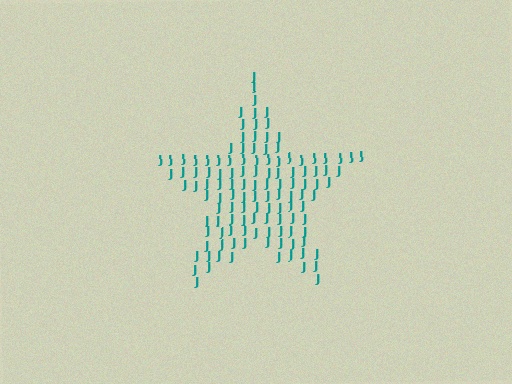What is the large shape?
The large shape is a star.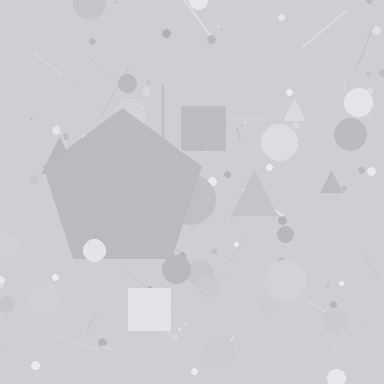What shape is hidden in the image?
A pentagon is hidden in the image.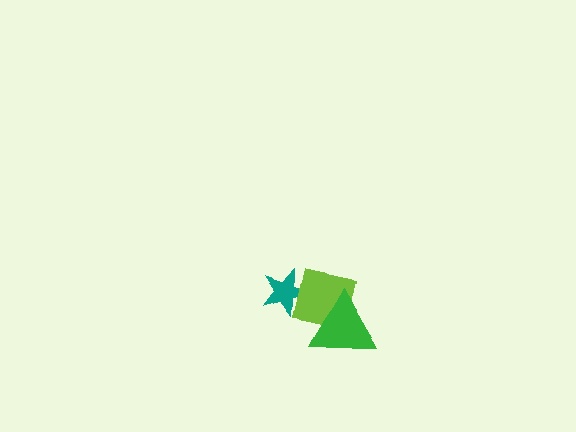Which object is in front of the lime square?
The green triangle is in front of the lime square.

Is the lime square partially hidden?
Yes, it is partially covered by another shape.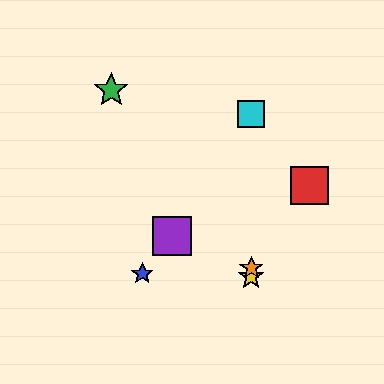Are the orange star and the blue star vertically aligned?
No, the orange star is at x≈251 and the blue star is at x≈142.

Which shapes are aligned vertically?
The yellow star, the orange star, the cyan square are aligned vertically.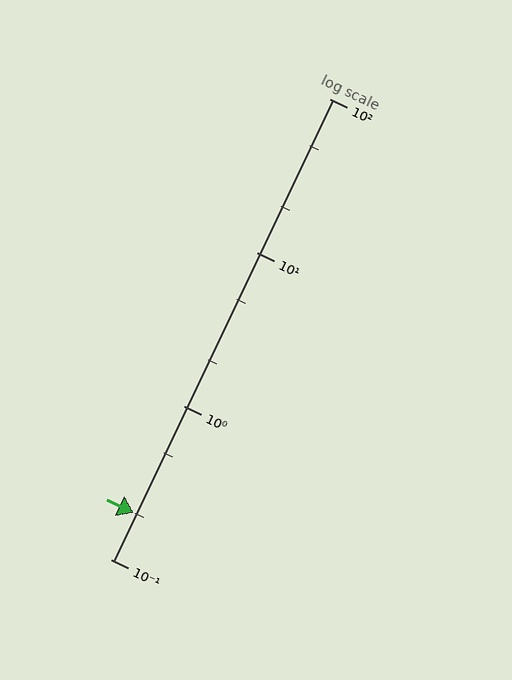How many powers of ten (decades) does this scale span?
The scale spans 3 decades, from 0.1 to 100.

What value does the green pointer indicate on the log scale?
The pointer indicates approximately 0.2.